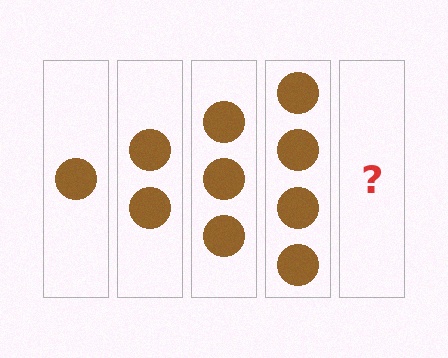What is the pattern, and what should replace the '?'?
The pattern is that each step adds one more circle. The '?' should be 5 circles.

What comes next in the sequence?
The next element should be 5 circles.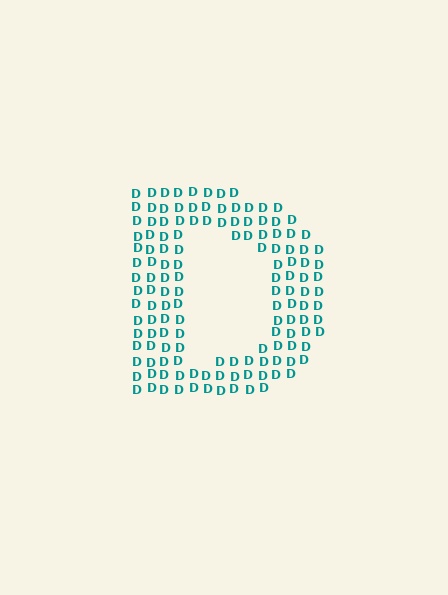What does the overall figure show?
The overall figure shows the letter D.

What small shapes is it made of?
It is made of small letter D's.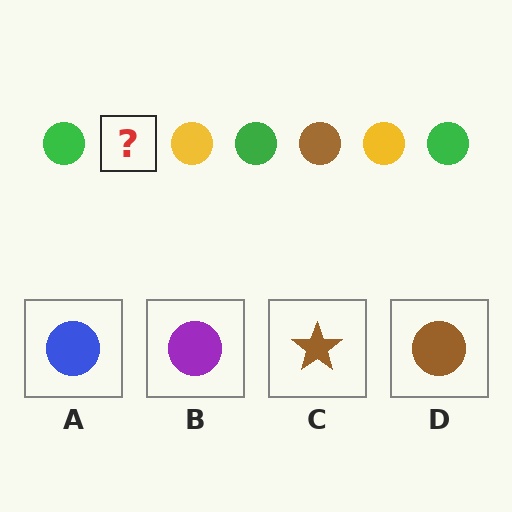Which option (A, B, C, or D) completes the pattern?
D.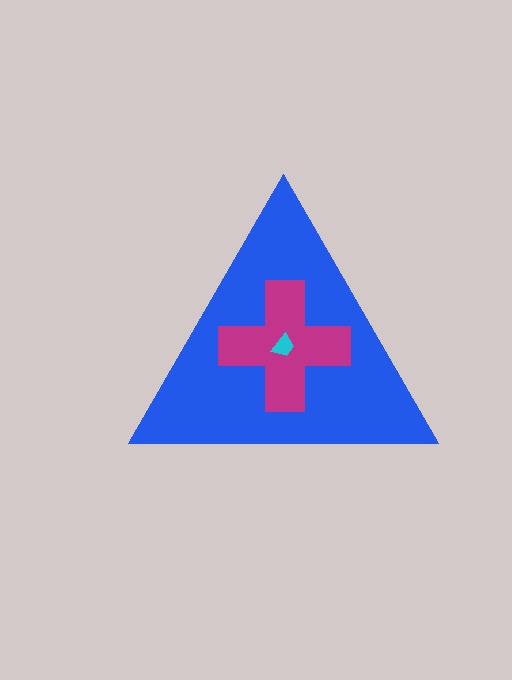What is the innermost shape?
The cyan trapezoid.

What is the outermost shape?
The blue triangle.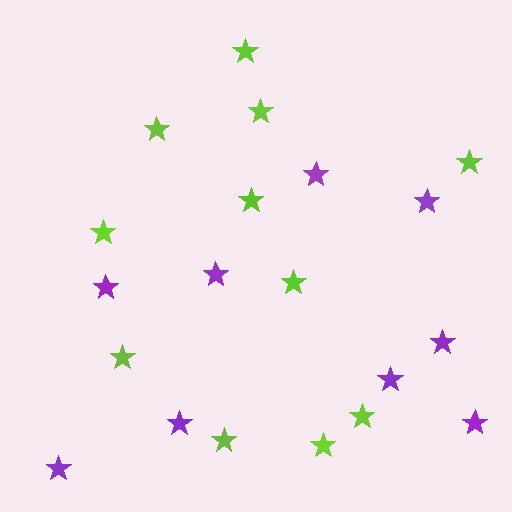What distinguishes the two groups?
There are 2 groups: one group of purple stars (9) and one group of lime stars (11).